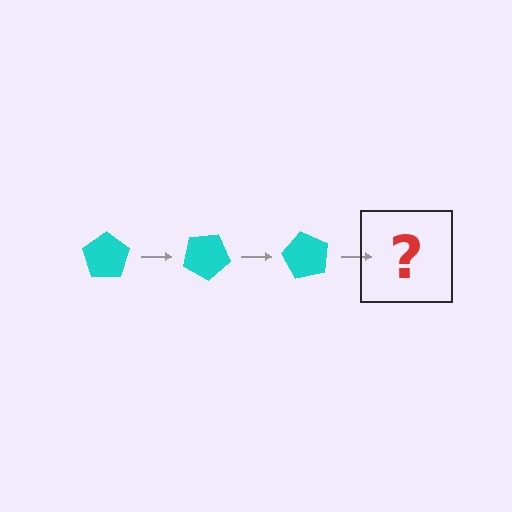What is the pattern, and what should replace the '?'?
The pattern is that the pentagon rotates 30 degrees each step. The '?' should be a cyan pentagon rotated 90 degrees.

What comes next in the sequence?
The next element should be a cyan pentagon rotated 90 degrees.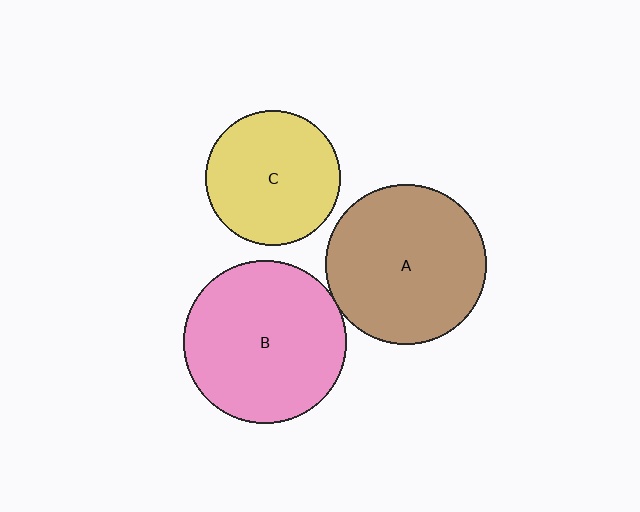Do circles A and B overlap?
Yes.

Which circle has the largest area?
Circle B (pink).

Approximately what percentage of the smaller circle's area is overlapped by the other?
Approximately 5%.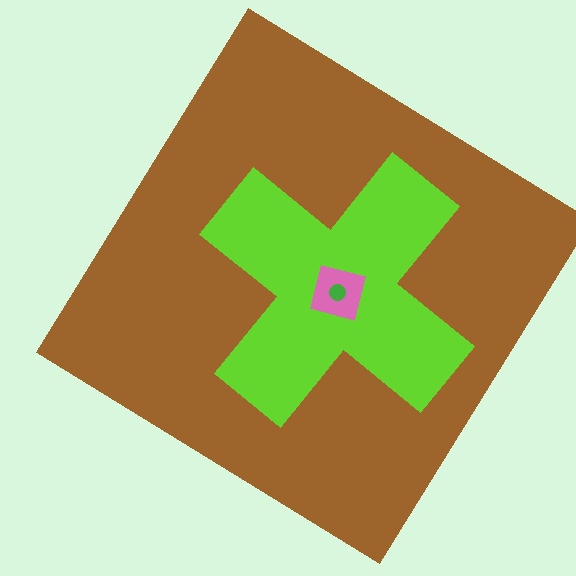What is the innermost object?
The green circle.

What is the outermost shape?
The brown diamond.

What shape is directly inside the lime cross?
The pink square.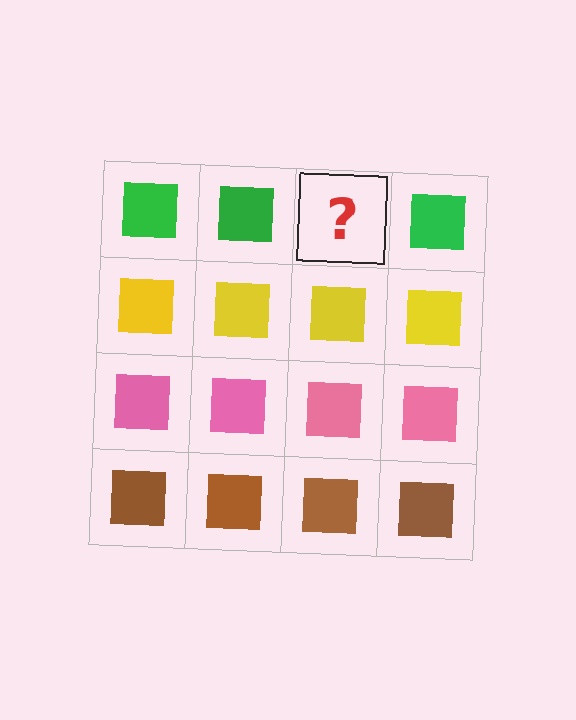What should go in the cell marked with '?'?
The missing cell should contain a green square.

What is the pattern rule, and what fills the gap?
The rule is that each row has a consistent color. The gap should be filled with a green square.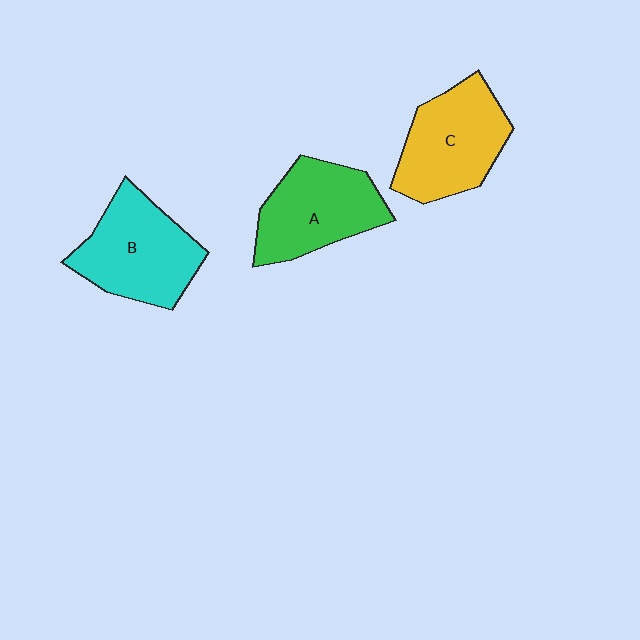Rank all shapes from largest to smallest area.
From largest to smallest: B (cyan), C (yellow), A (green).